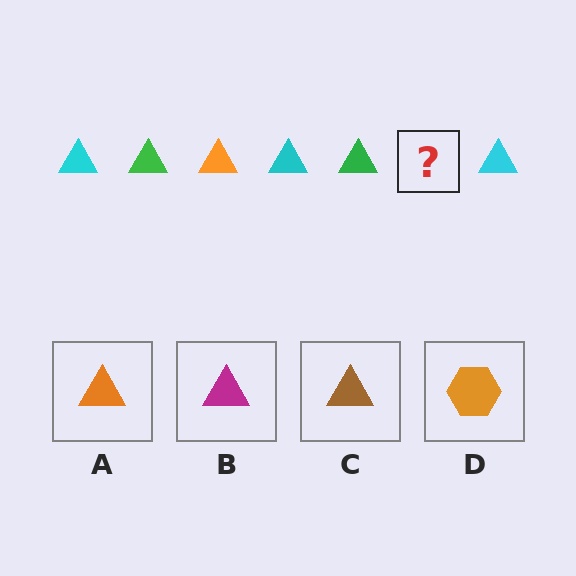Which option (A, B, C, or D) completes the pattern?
A.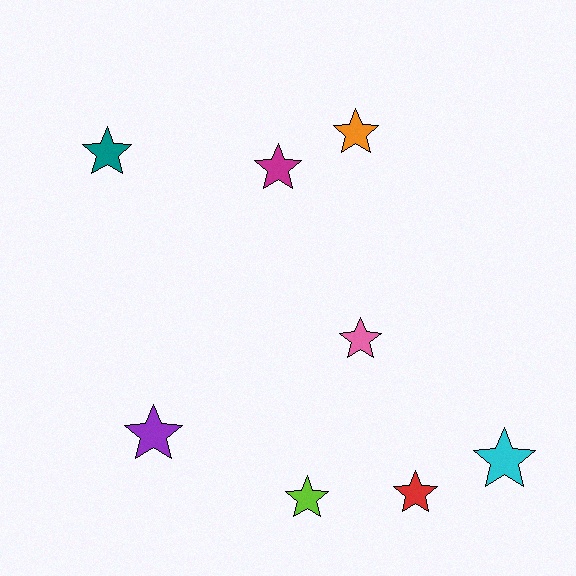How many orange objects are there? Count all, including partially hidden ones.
There is 1 orange object.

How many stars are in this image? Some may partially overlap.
There are 8 stars.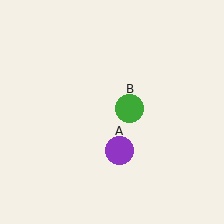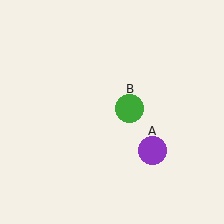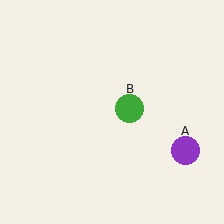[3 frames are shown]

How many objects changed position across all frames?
1 object changed position: purple circle (object A).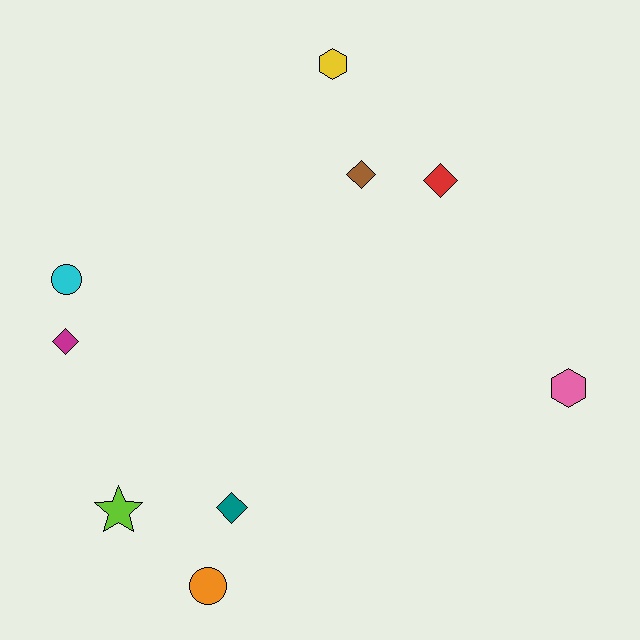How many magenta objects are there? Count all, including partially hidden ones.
There is 1 magenta object.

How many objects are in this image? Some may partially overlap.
There are 9 objects.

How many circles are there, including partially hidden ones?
There are 2 circles.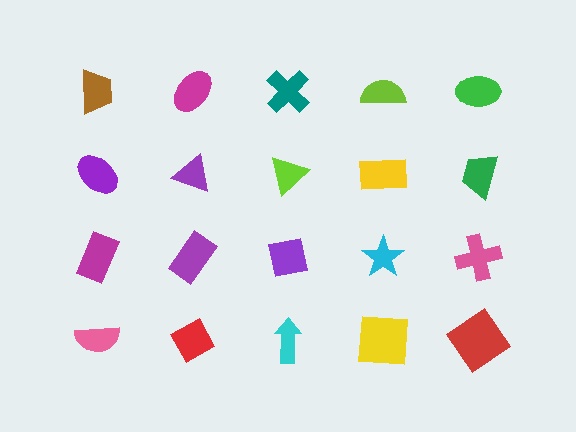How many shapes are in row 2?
5 shapes.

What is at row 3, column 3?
A purple square.